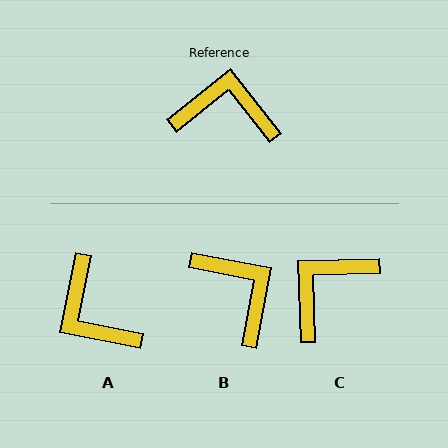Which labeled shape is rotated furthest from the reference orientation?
A, about 130 degrees away.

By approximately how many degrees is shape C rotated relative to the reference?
Approximately 53 degrees counter-clockwise.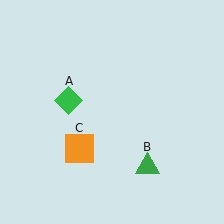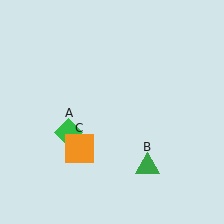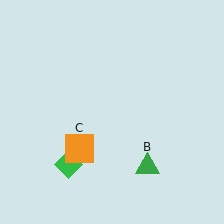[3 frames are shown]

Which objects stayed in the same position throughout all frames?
Green triangle (object B) and orange square (object C) remained stationary.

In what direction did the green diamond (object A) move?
The green diamond (object A) moved down.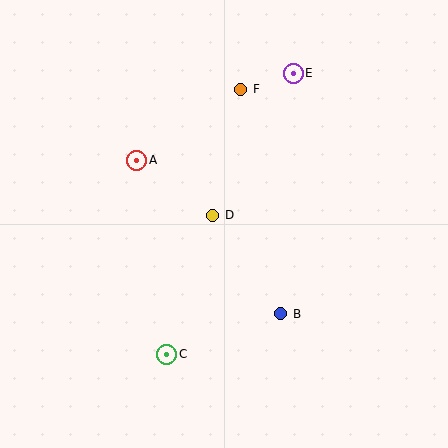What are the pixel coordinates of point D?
Point D is at (213, 215).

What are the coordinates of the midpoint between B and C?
The midpoint between B and C is at (224, 334).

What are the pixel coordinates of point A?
Point A is at (137, 160).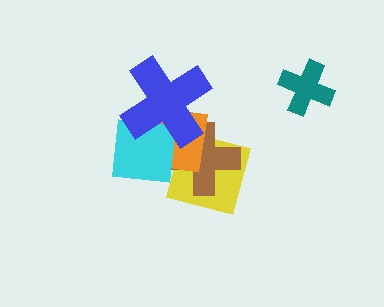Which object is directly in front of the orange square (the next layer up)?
The cyan square is directly in front of the orange square.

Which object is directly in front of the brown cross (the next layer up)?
The orange square is directly in front of the brown cross.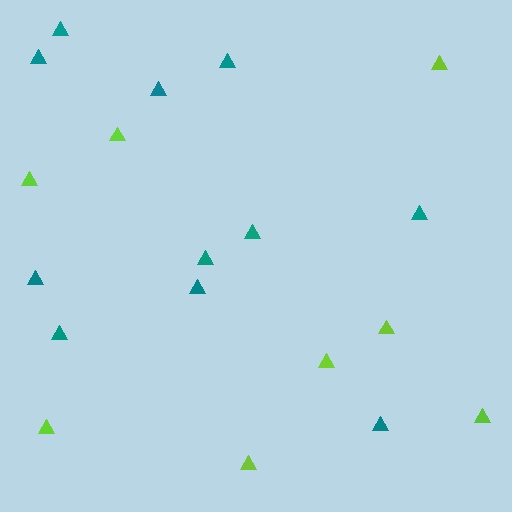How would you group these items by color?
There are 2 groups: one group of teal triangles (11) and one group of lime triangles (8).